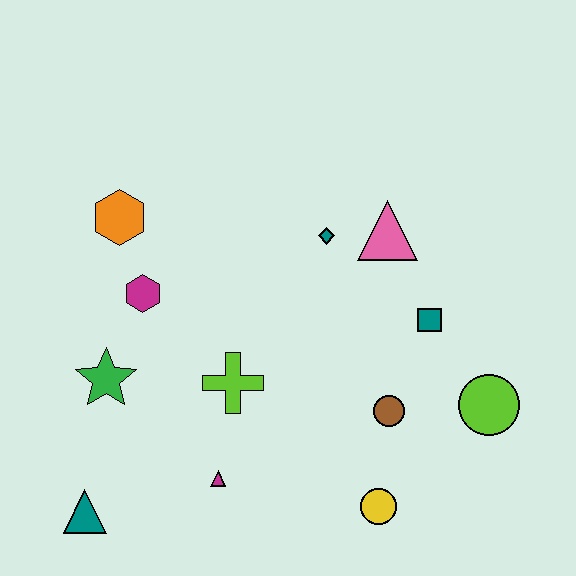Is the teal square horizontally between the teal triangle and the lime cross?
No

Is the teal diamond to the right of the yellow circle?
No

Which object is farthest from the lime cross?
The lime circle is farthest from the lime cross.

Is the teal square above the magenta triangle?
Yes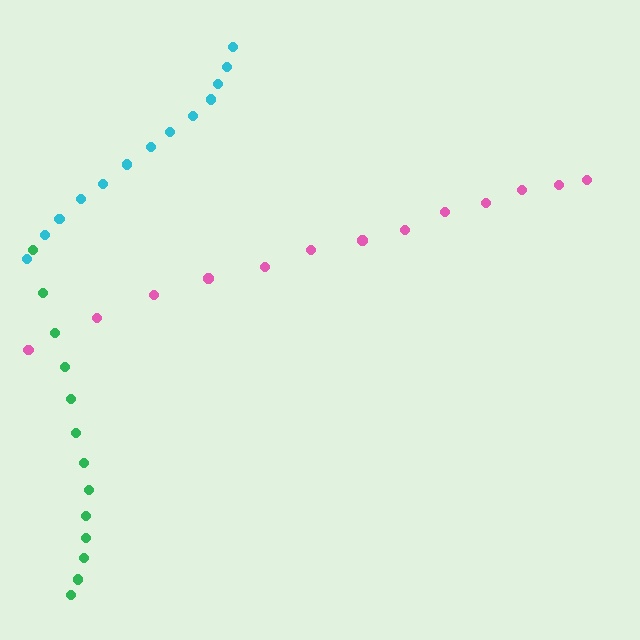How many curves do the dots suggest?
There are 3 distinct paths.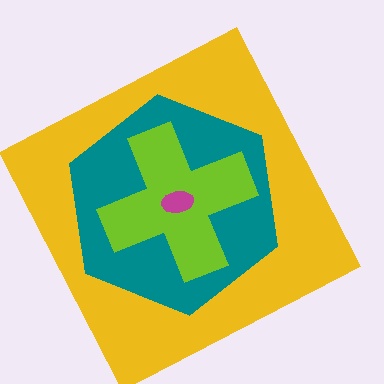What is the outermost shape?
The yellow square.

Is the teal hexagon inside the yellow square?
Yes.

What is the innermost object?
The magenta ellipse.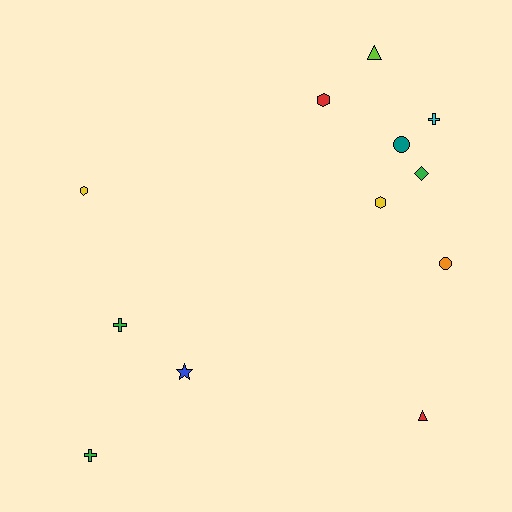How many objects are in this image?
There are 12 objects.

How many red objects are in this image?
There are 2 red objects.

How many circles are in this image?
There are 2 circles.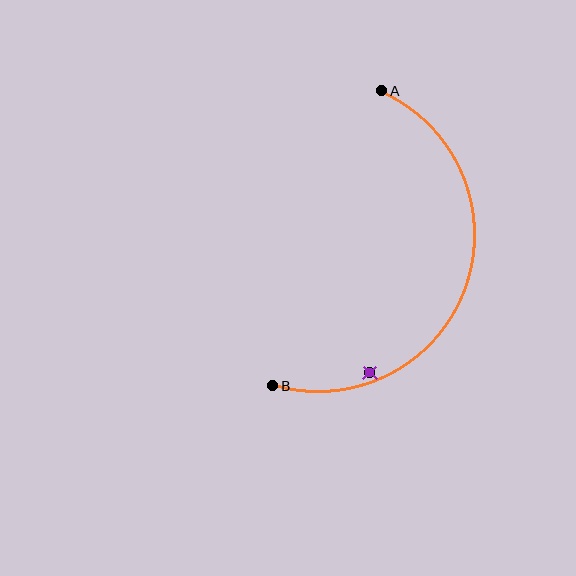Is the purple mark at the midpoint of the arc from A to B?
No — the purple mark does not lie on the arc at all. It sits slightly inside the curve.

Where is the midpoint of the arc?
The arc midpoint is the point on the curve farthest from the straight line joining A and B. It sits to the right of that line.